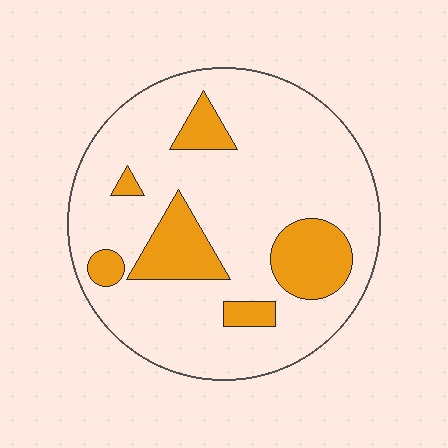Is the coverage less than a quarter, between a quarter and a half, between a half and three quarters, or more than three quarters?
Less than a quarter.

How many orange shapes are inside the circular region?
6.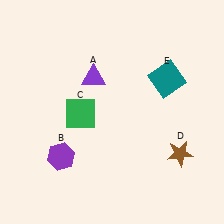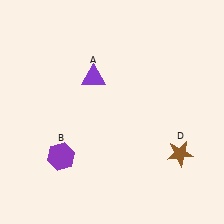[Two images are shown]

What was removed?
The green square (C), the teal square (E) were removed in Image 2.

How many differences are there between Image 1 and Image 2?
There are 2 differences between the two images.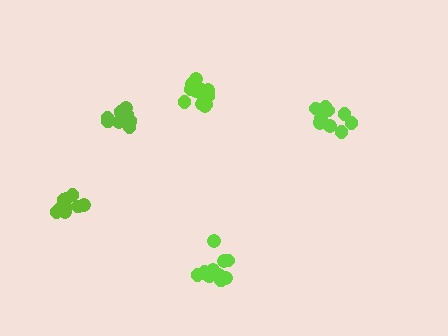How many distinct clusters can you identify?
There are 5 distinct clusters.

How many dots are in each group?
Group 1: 14 dots, Group 2: 10 dots, Group 3: 10 dots, Group 4: 12 dots, Group 5: 13 dots (59 total).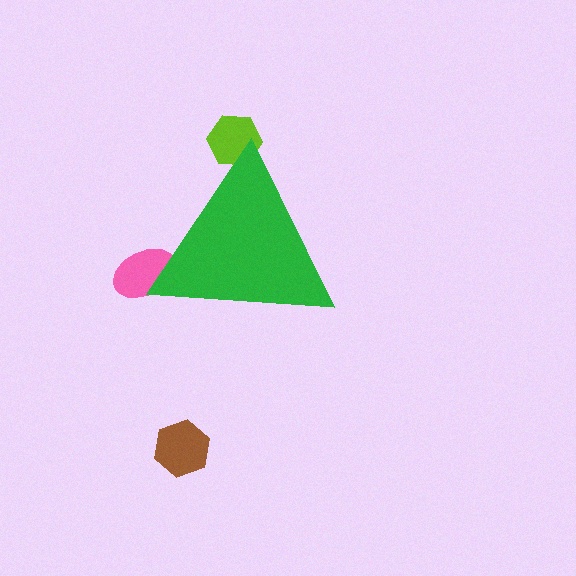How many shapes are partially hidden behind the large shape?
2 shapes are partially hidden.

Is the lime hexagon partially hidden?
Yes, the lime hexagon is partially hidden behind the green triangle.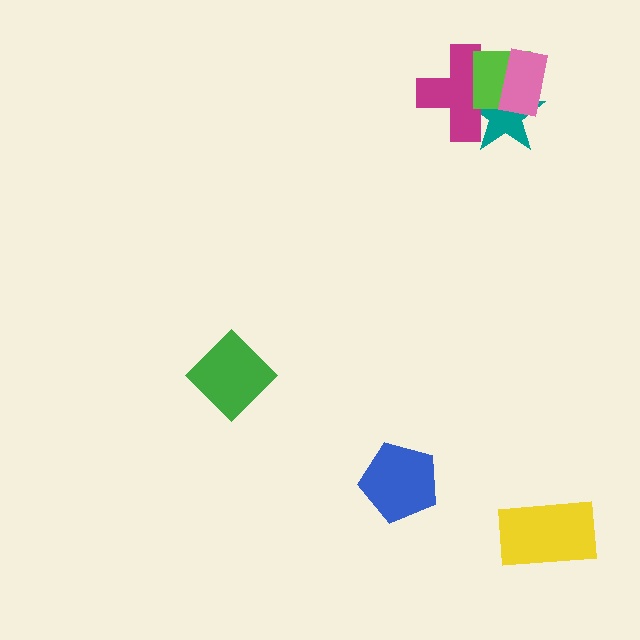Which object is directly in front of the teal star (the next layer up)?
The magenta cross is directly in front of the teal star.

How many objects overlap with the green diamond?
0 objects overlap with the green diamond.